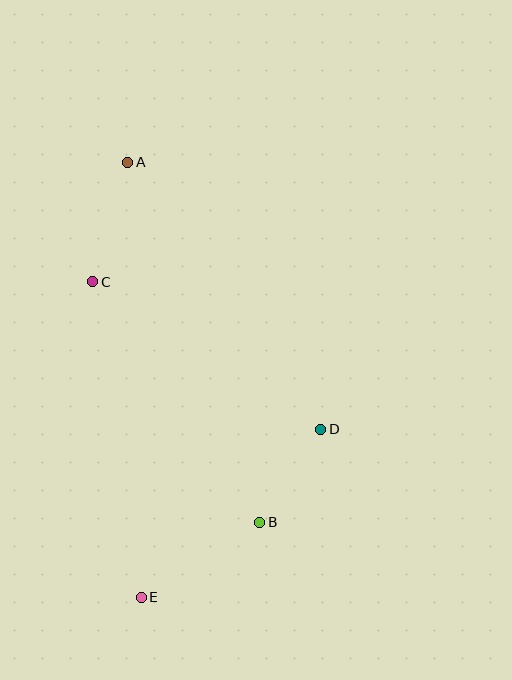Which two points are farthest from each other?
Points A and E are farthest from each other.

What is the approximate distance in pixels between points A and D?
The distance between A and D is approximately 330 pixels.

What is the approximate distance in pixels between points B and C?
The distance between B and C is approximately 293 pixels.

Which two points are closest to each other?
Points B and D are closest to each other.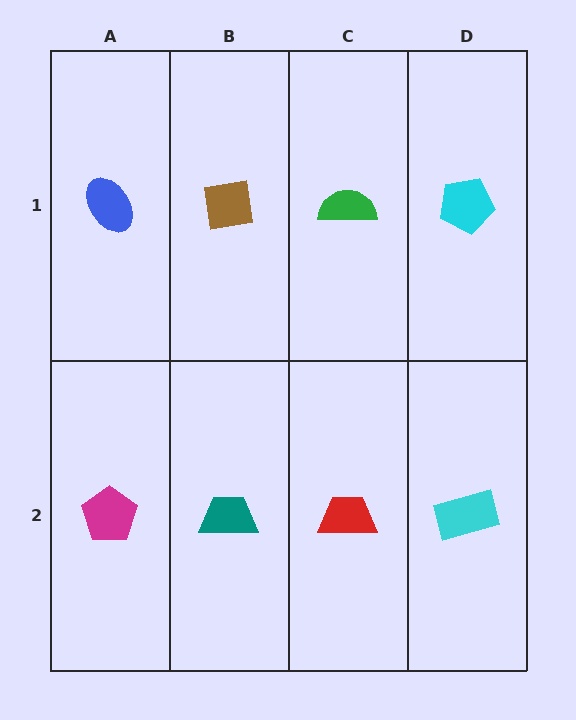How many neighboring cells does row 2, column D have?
2.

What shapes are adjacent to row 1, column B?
A teal trapezoid (row 2, column B), a blue ellipse (row 1, column A), a green semicircle (row 1, column C).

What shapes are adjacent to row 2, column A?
A blue ellipse (row 1, column A), a teal trapezoid (row 2, column B).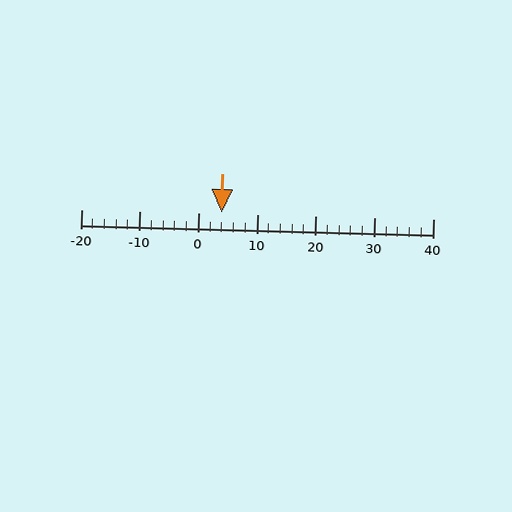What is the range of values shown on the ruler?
The ruler shows values from -20 to 40.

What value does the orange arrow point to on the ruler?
The orange arrow points to approximately 4.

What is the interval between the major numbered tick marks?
The major tick marks are spaced 10 units apart.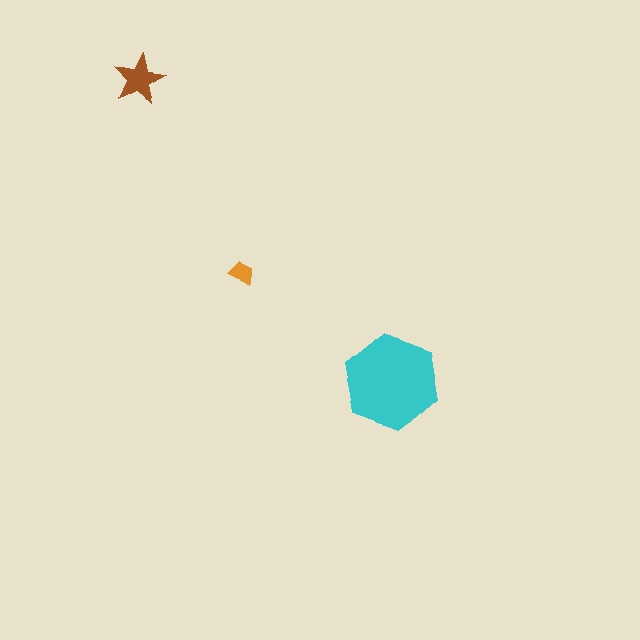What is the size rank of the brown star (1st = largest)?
2nd.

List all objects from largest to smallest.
The cyan hexagon, the brown star, the orange trapezoid.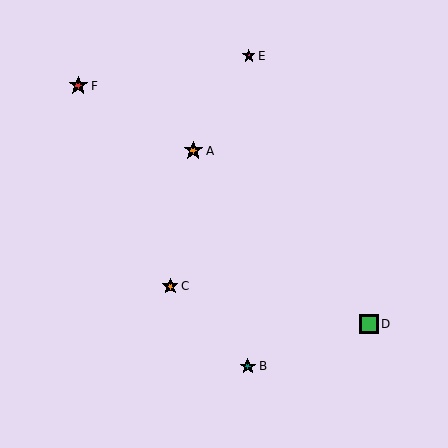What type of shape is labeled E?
Shape E is a magenta star.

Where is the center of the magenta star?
The center of the magenta star is at (249, 56).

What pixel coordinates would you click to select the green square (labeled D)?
Click at (369, 324) to select the green square D.